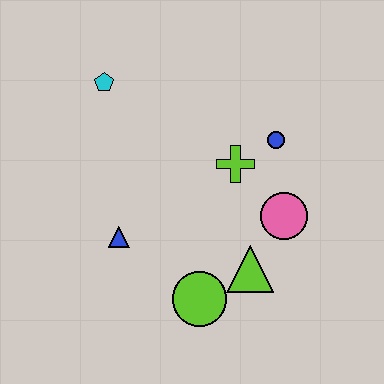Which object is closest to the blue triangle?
The lime circle is closest to the blue triangle.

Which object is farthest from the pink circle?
The cyan pentagon is farthest from the pink circle.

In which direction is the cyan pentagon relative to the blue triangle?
The cyan pentagon is above the blue triangle.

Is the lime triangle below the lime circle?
No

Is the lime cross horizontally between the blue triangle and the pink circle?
Yes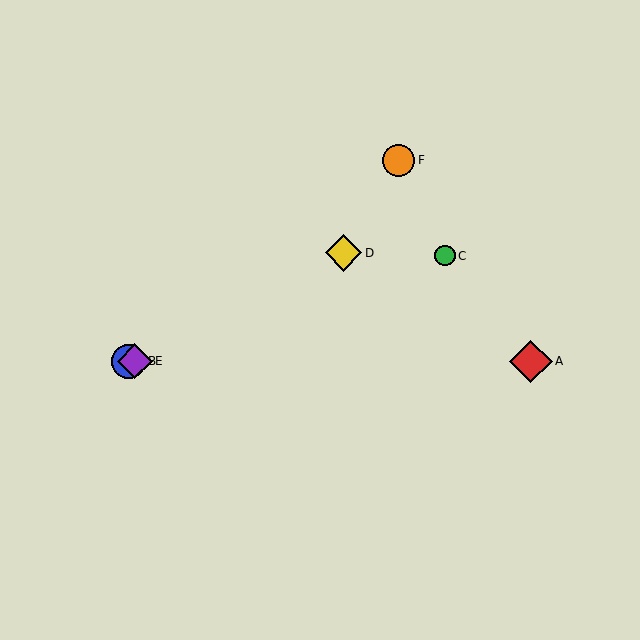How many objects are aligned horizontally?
3 objects (A, B, E) are aligned horizontally.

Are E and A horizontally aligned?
Yes, both are at y≈361.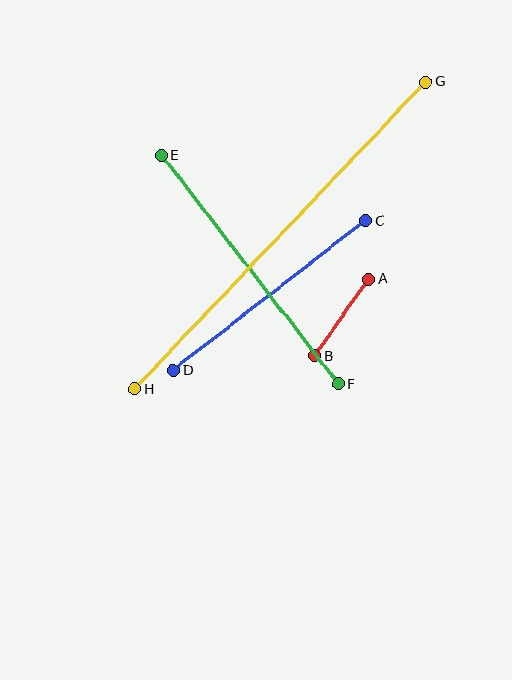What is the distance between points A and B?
The distance is approximately 93 pixels.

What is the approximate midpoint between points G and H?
The midpoint is at approximately (280, 236) pixels.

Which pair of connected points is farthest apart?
Points G and H are farthest apart.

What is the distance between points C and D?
The distance is approximately 243 pixels.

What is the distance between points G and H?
The distance is approximately 423 pixels.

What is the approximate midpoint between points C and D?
The midpoint is at approximately (270, 295) pixels.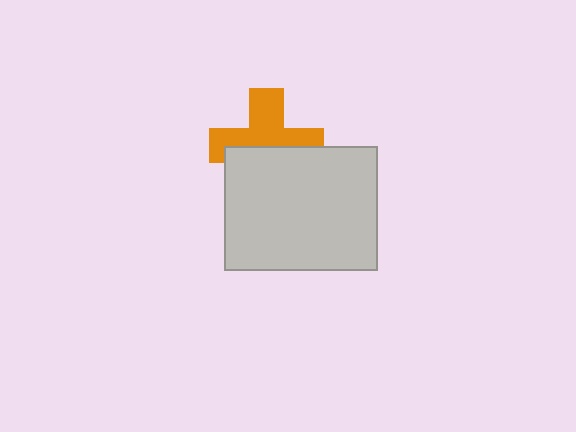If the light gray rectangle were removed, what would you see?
You would see the complete orange cross.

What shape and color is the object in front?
The object in front is a light gray rectangle.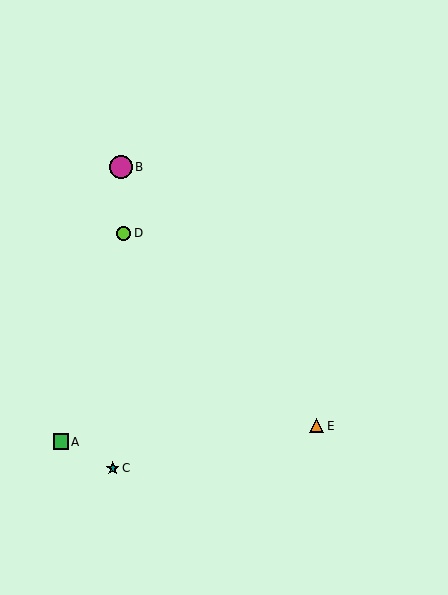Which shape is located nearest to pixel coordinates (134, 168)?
The magenta circle (labeled B) at (121, 167) is nearest to that location.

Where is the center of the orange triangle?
The center of the orange triangle is at (317, 426).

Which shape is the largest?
The magenta circle (labeled B) is the largest.